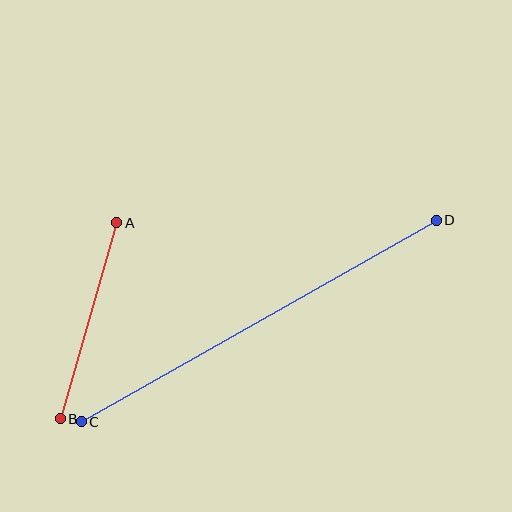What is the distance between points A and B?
The distance is approximately 204 pixels.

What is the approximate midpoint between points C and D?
The midpoint is at approximately (259, 321) pixels.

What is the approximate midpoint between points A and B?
The midpoint is at approximately (88, 321) pixels.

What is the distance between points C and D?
The distance is approximately 408 pixels.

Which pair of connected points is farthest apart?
Points C and D are farthest apart.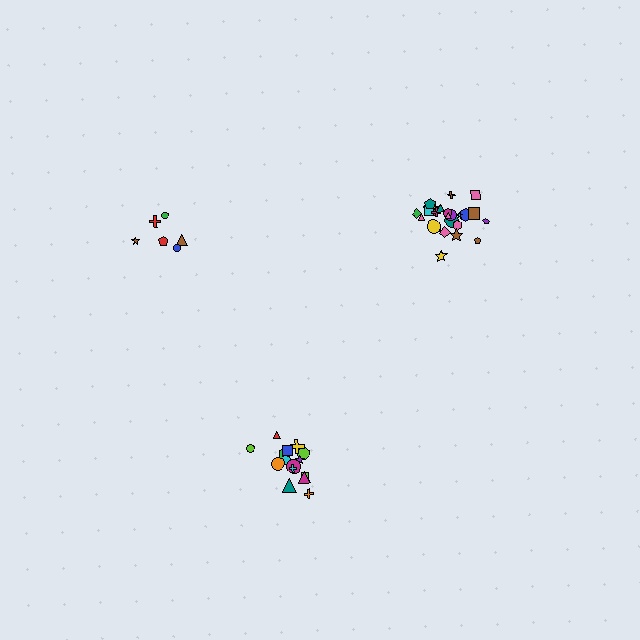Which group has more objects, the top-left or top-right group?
The top-right group.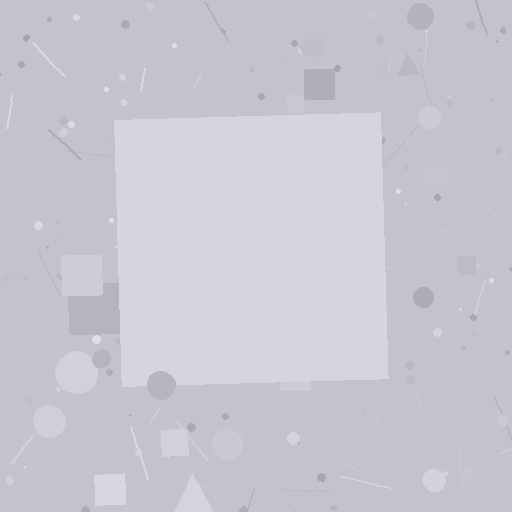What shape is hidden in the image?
A square is hidden in the image.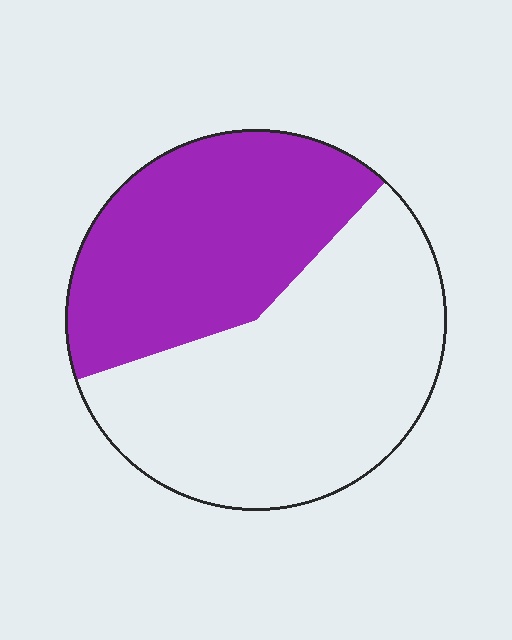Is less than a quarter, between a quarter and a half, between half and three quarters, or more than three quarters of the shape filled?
Between a quarter and a half.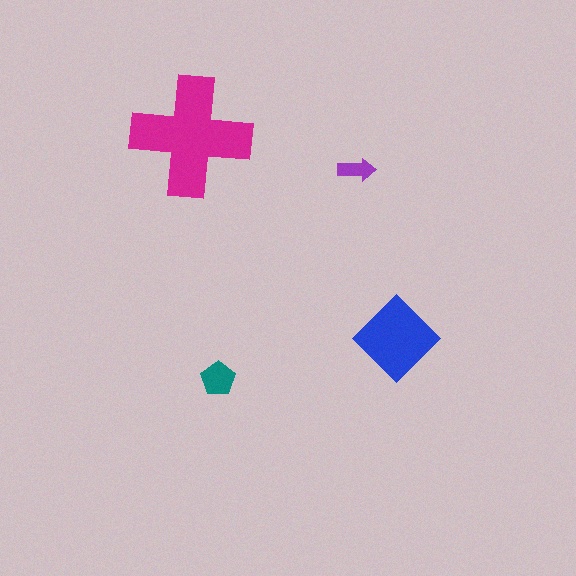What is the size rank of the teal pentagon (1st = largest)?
3rd.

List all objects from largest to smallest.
The magenta cross, the blue diamond, the teal pentagon, the purple arrow.